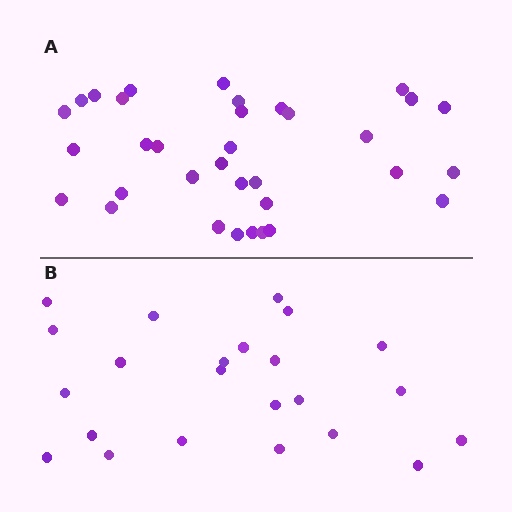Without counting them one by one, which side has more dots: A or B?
Region A (the top region) has more dots.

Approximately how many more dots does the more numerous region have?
Region A has roughly 12 or so more dots than region B.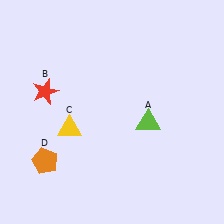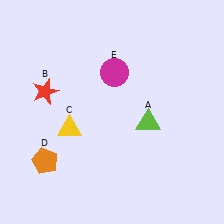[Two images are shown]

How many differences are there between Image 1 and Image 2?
There is 1 difference between the two images.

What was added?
A magenta circle (E) was added in Image 2.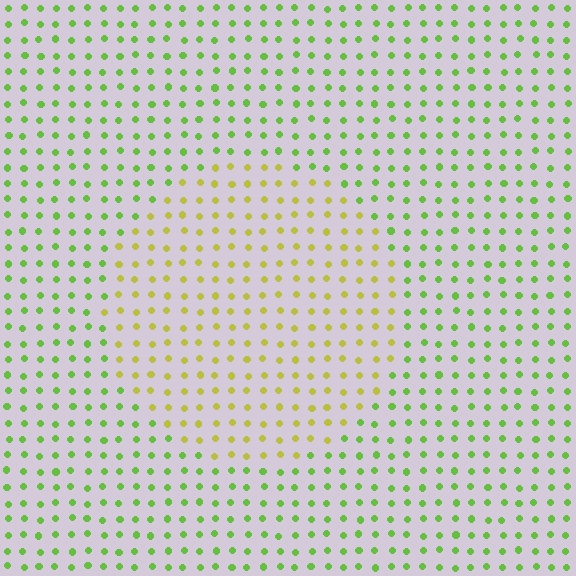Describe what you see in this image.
The image is filled with small lime elements in a uniform arrangement. A circle-shaped region is visible where the elements are tinted to a slightly different hue, forming a subtle color boundary.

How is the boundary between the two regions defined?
The boundary is defined purely by a slight shift in hue (about 40 degrees). Spacing, size, and orientation are identical on both sides.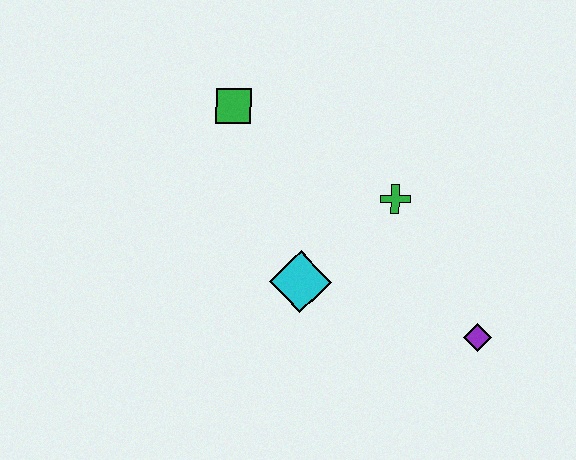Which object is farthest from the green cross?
The green square is farthest from the green cross.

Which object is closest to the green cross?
The cyan diamond is closest to the green cross.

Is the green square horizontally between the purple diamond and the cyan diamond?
No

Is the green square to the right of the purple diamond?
No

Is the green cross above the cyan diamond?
Yes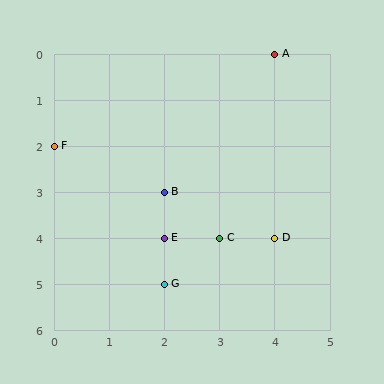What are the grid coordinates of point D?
Point D is at grid coordinates (4, 4).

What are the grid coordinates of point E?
Point E is at grid coordinates (2, 4).